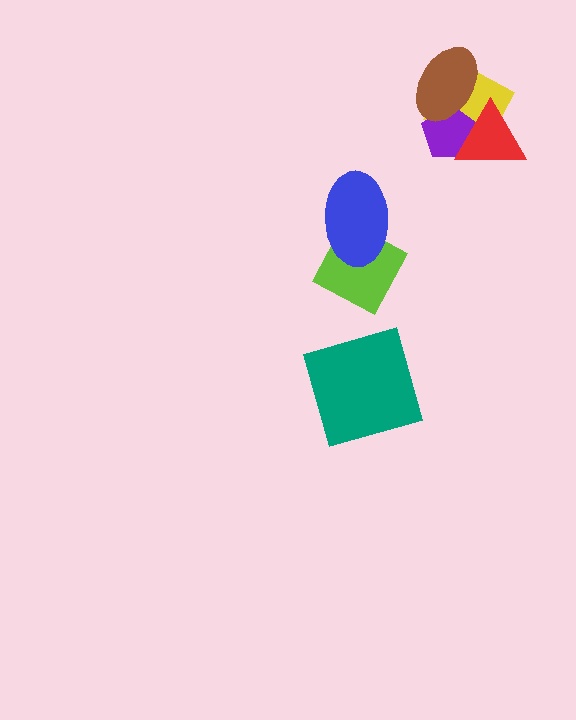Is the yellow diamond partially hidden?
Yes, it is partially covered by another shape.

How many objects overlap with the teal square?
0 objects overlap with the teal square.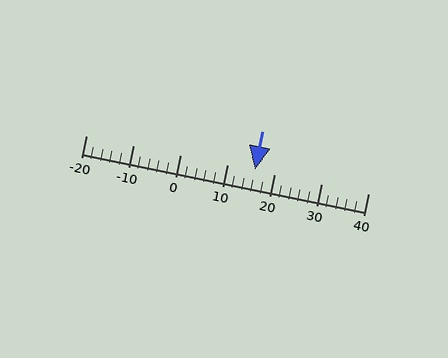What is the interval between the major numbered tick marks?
The major tick marks are spaced 10 units apart.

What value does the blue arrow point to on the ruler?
The blue arrow points to approximately 16.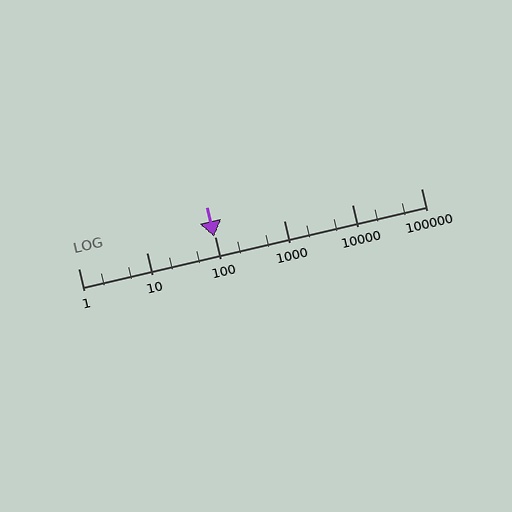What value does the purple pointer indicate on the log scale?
The pointer indicates approximately 96.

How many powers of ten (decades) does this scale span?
The scale spans 5 decades, from 1 to 100000.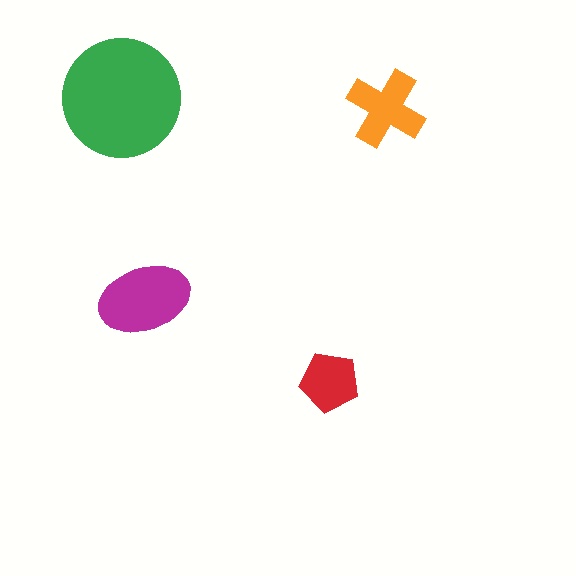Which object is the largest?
The green circle.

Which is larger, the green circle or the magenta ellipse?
The green circle.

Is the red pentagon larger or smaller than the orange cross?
Smaller.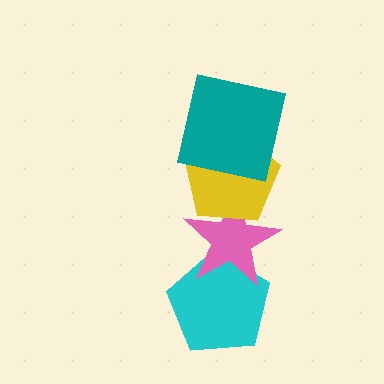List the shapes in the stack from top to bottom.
From top to bottom: the teal square, the yellow pentagon, the pink star, the cyan pentagon.